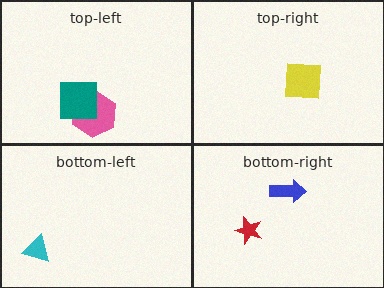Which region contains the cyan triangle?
The bottom-left region.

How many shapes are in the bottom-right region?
2.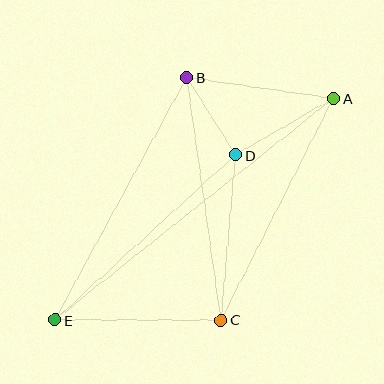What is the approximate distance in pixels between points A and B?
The distance between A and B is approximately 148 pixels.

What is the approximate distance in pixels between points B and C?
The distance between B and C is approximately 245 pixels.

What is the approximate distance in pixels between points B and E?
The distance between B and E is approximately 276 pixels.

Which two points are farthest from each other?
Points A and E are farthest from each other.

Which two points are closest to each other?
Points B and D are closest to each other.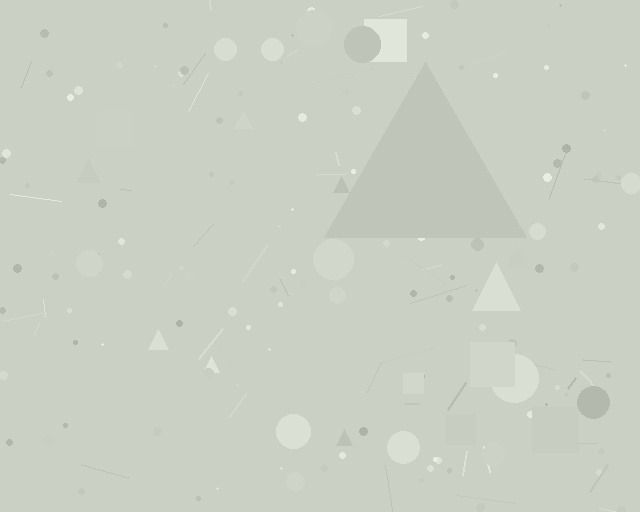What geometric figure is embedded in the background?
A triangle is embedded in the background.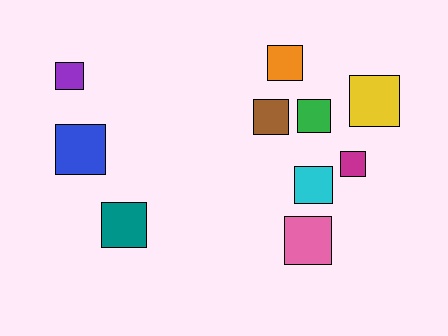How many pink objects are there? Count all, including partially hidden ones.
There is 1 pink object.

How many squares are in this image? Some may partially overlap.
There are 10 squares.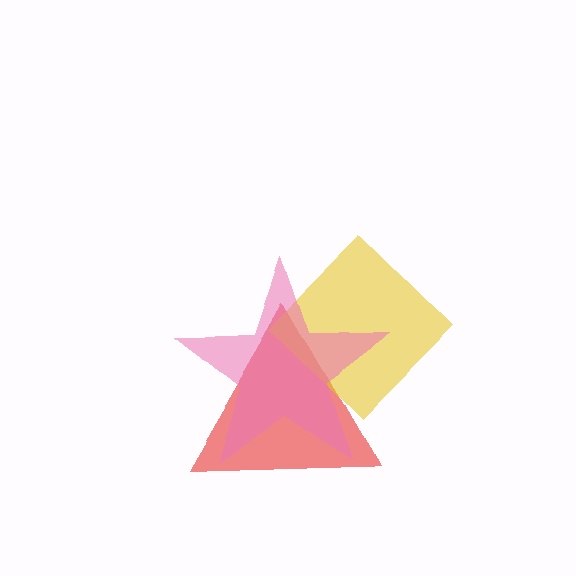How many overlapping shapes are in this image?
There are 3 overlapping shapes in the image.